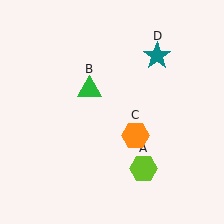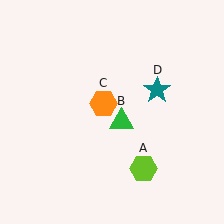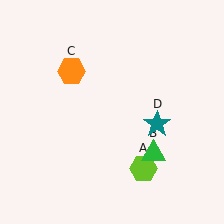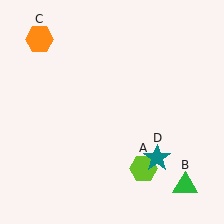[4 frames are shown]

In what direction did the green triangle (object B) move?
The green triangle (object B) moved down and to the right.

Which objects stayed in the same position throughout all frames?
Lime hexagon (object A) remained stationary.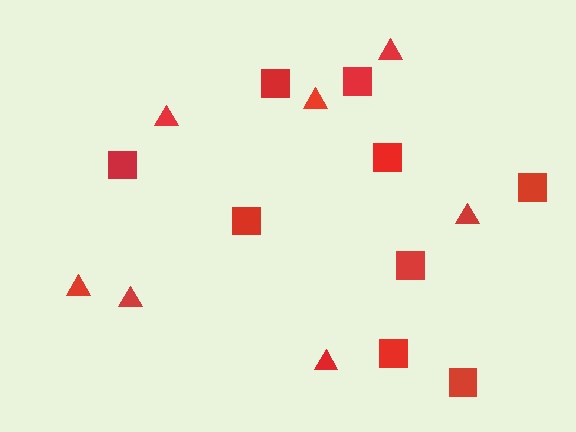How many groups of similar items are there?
There are 2 groups: one group of triangles (7) and one group of squares (9).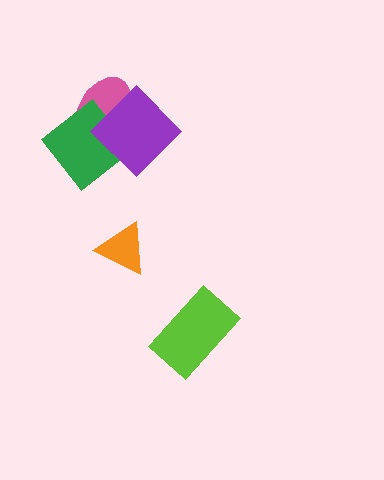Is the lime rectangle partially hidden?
No, no other shape covers it.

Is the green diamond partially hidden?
Yes, it is partially covered by another shape.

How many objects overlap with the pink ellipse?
2 objects overlap with the pink ellipse.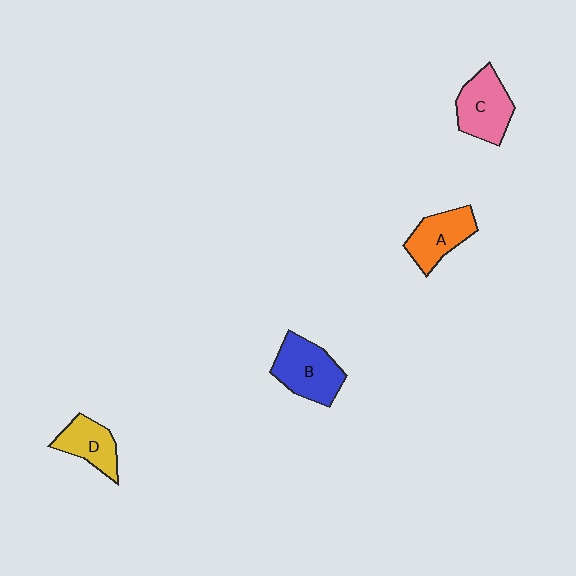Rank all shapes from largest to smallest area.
From largest to smallest: B (blue), C (pink), A (orange), D (yellow).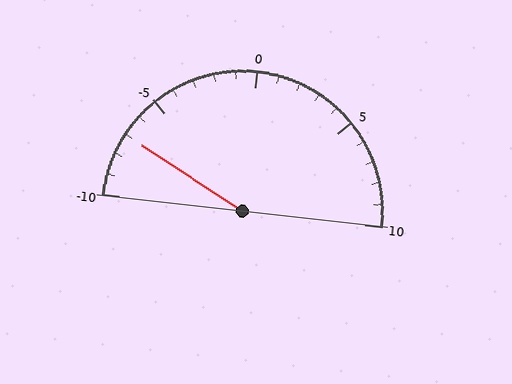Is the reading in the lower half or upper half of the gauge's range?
The reading is in the lower half of the range (-10 to 10).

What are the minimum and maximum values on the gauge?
The gauge ranges from -10 to 10.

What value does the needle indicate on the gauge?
The needle indicates approximately -7.